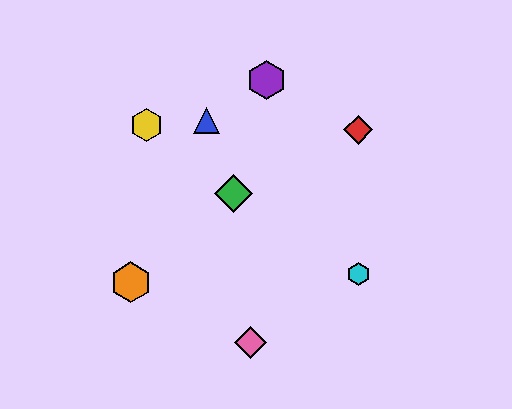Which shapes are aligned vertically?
The red diamond, the cyan hexagon are aligned vertically.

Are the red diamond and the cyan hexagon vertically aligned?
Yes, both are at x≈358.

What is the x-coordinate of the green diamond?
The green diamond is at x≈233.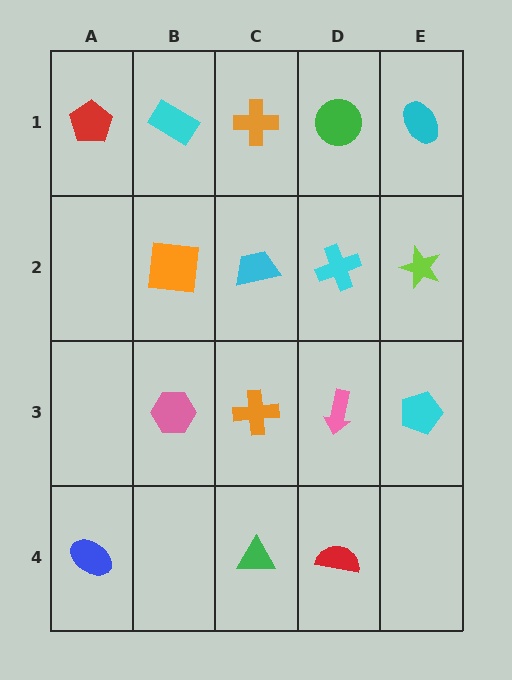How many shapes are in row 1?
5 shapes.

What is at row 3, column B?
A pink hexagon.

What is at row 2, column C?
A cyan trapezoid.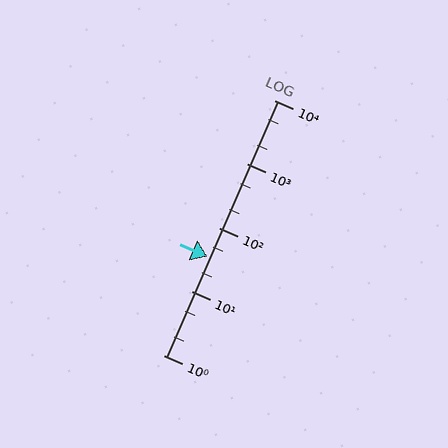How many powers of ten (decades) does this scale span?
The scale spans 4 decades, from 1 to 10000.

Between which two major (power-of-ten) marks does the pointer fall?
The pointer is between 10 and 100.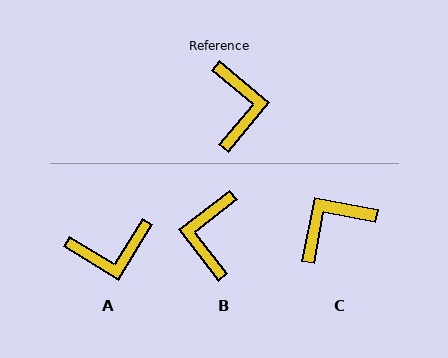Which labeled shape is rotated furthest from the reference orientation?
B, about 167 degrees away.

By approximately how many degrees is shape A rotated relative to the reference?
Approximately 82 degrees clockwise.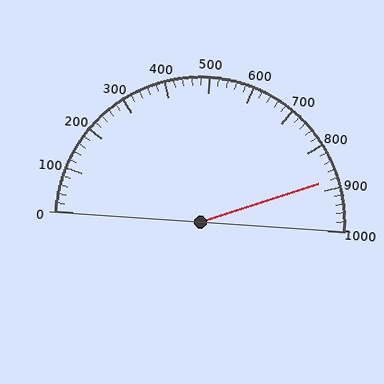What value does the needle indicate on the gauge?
The needle indicates approximately 880.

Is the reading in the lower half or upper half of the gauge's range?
The reading is in the upper half of the range (0 to 1000).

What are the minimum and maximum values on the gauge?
The gauge ranges from 0 to 1000.